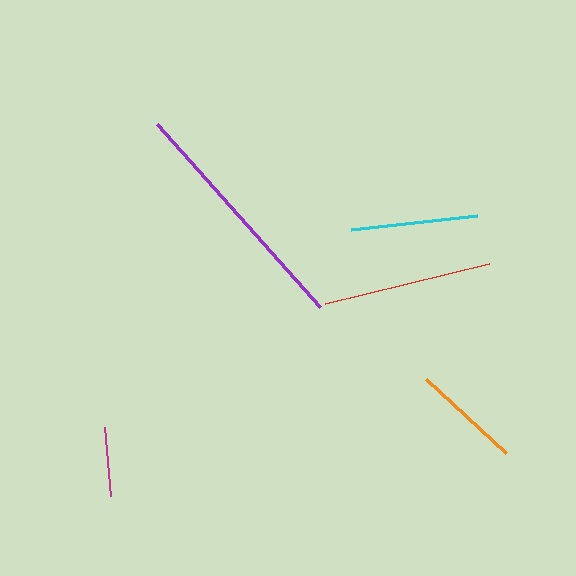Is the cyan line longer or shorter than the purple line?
The purple line is longer than the cyan line.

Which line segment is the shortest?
The magenta line is the shortest at approximately 69 pixels.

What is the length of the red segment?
The red segment is approximately 169 pixels long.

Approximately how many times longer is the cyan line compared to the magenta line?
The cyan line is approximately 1.8 times the length of the magenta line.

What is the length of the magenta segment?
The magenta segment is approximately 69 pixels long.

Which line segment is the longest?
The purple line is the longest at approximately 245 pixels.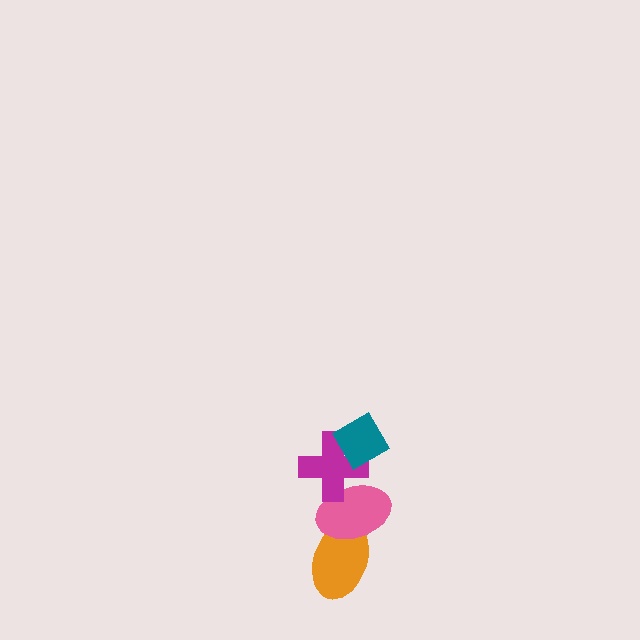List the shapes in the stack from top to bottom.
From top to bottom: the teal diamond, the magenta cross, the pink ellipse, the orange ellipse.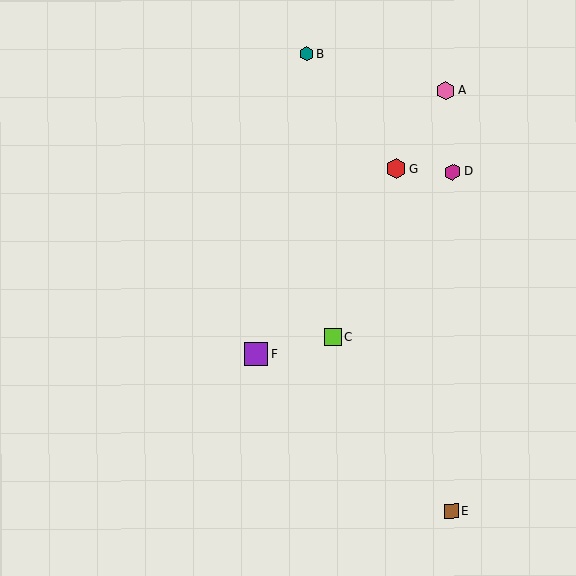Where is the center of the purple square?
The center of the purple square is at (257, 354).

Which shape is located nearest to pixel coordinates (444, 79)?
The pink hexagon (labeled A) at (446, 90) is nearest to that location.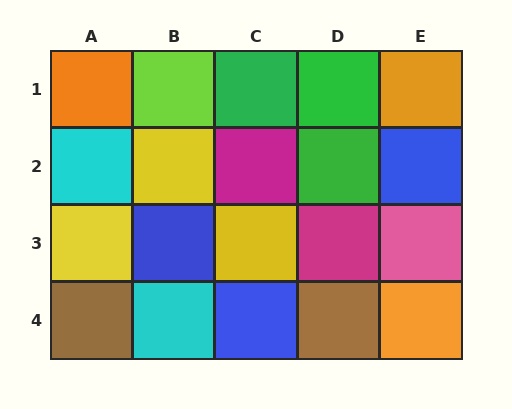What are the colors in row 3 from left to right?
Yellow, blue, yellow, magenta, pink.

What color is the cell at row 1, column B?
Lime.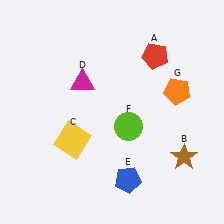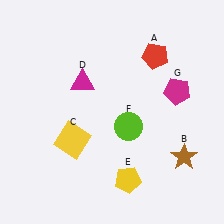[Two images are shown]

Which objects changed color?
E changed from blue to yellow. G changed from orange to magenta.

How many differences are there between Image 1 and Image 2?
There are 2 differences between the two images.